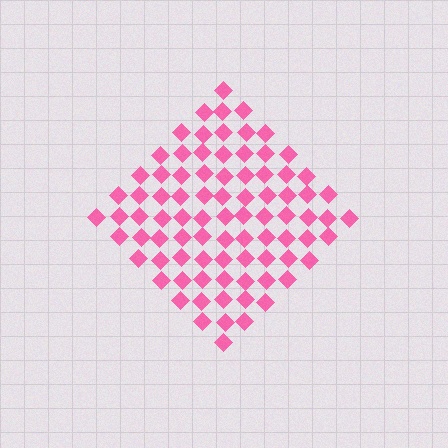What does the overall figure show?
The overall figure shows a diamond.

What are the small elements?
The small elements are diamonds.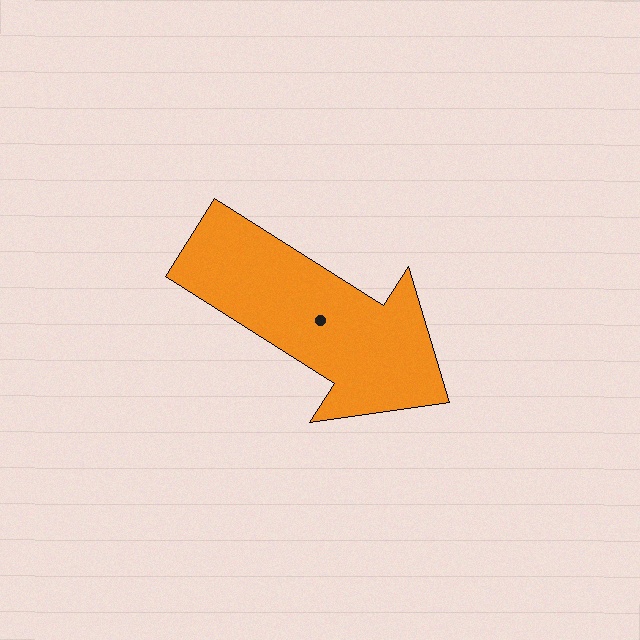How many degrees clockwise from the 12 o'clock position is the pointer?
Approximately 122 degrees.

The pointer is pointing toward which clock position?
Roughly 4 o'clock.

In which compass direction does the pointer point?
Southeast.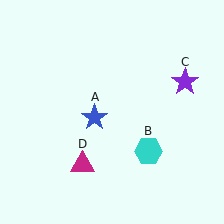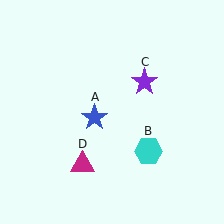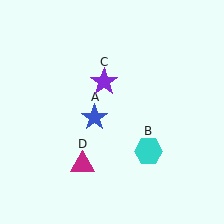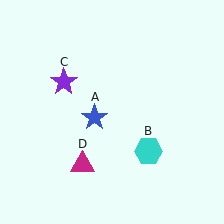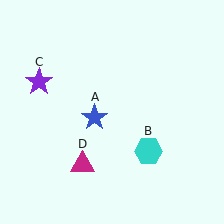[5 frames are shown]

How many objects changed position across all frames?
1 object changed position: purple star (object C).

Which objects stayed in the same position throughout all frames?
Blue star (object A) and cyan hexagon (object B) and magenta triangle (object D) remained stationary.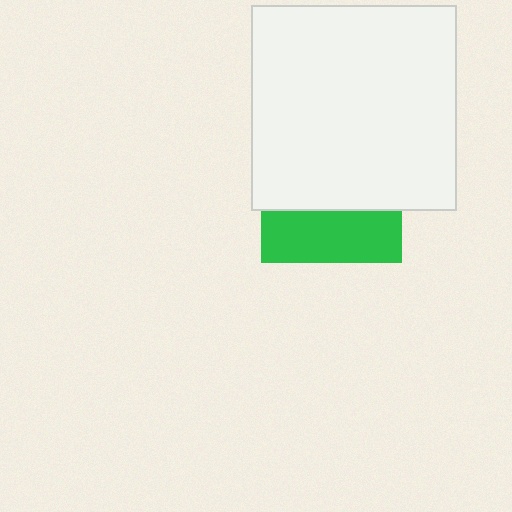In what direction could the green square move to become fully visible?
The green square could move down. That would shift it out from behind the white square entirely.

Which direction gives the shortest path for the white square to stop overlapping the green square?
Moving up gives the shortest separation.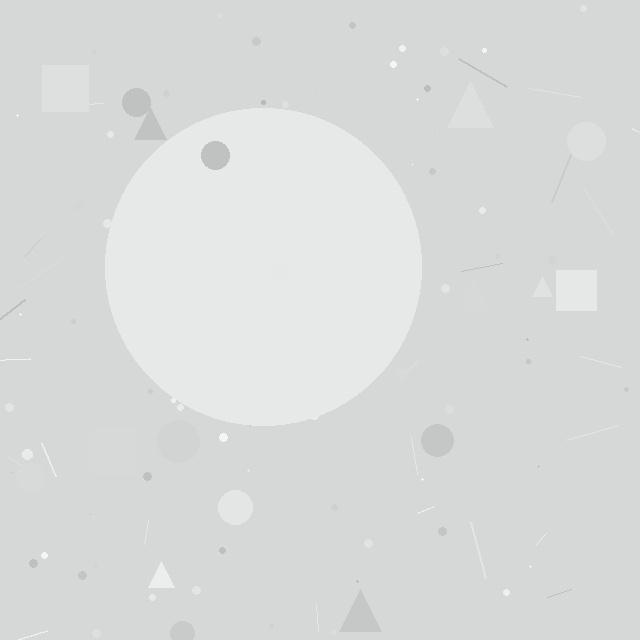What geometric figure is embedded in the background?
A circle is embedded in the background.